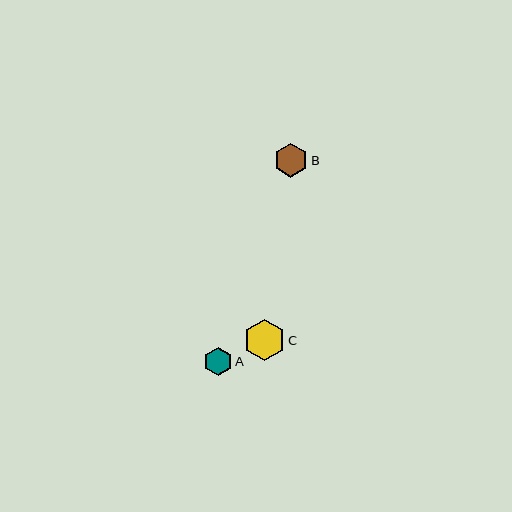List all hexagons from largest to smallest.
From largest to smallest: C, B, A.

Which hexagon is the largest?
Hexagon C is the largest with a size of approximately 41 pixels.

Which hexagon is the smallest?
Hexagon A is the smallest with a size of approximately 28 pixels.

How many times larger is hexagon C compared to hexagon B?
Hexagon C is approximately 1.2 times the size of hexagon B.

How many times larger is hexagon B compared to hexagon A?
Hexagon B is approximately 1.2 times the size of hexagon A.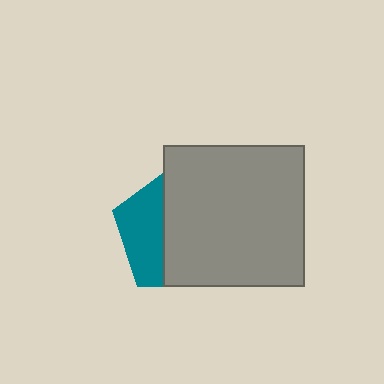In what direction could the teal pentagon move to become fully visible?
The teal pentagon could move left. That would shift it out from behind the gray square entirely.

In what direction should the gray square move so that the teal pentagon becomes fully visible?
The gray square should move right. That is the shortest direction to clear the overlap and leave the teal pentagon fully visible.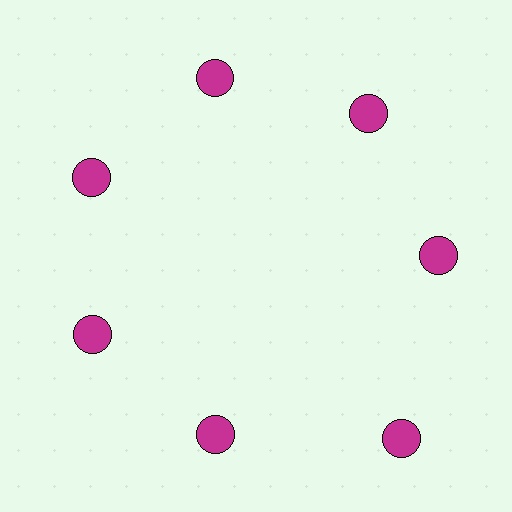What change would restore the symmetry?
The symmetry would be restored by moving it inward, back onto the ring so that all 7 circles sit at equal angles and equal distance from the center.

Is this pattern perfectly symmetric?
No. The 7 magenta circles are arranged in a ring, but one element near the 5 o'clock position is pushed outward from the center, breaking the 7-fold rotational symmetry.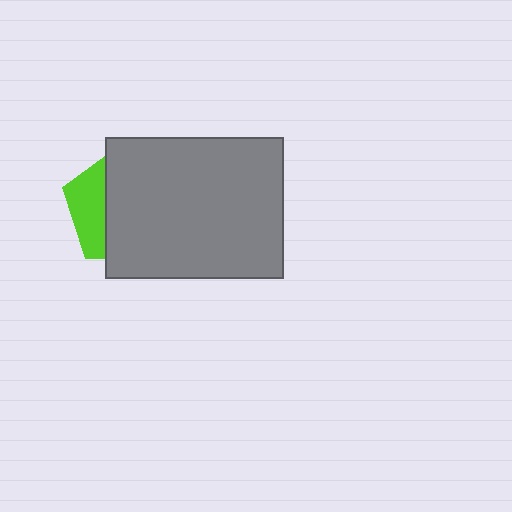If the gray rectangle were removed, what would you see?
You would see the complete lime pentagon.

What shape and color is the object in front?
The object in front is a gray rectangle.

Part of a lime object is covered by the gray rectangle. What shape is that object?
It is a pentagon.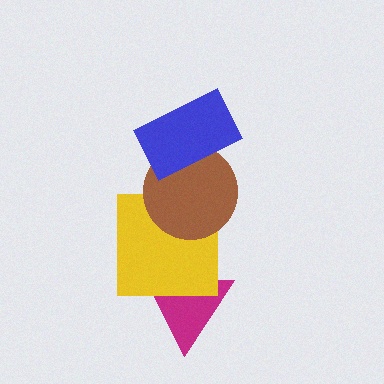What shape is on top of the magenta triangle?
The yellow square is on top of the magenta triangle.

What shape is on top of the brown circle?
The blue rectangle is on top of the brown circle.